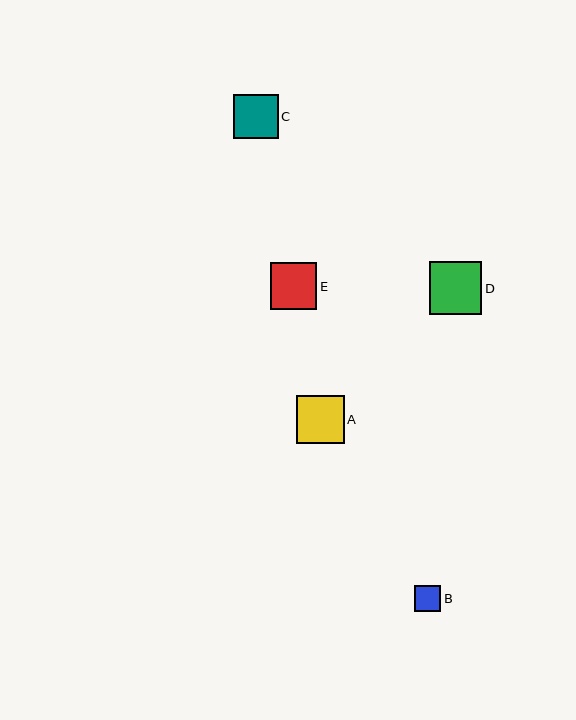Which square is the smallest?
Square B is the smallest with a size of approximately 26 pixels.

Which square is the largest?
Square D is the largest with a size of approximately 52 pixels.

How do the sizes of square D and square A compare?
Square D and square A are approximately the same size.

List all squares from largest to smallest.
From largest to smallest: D, A, E, C, B.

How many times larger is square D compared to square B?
Square D is approximately 2.0 times the size of square B.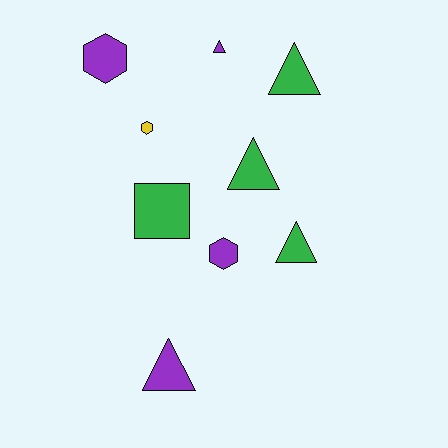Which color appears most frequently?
Green, with 4 objects.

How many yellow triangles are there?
There are no yellow triangles.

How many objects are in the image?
There are 9 objects.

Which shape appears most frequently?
Triangle, with 5 objects.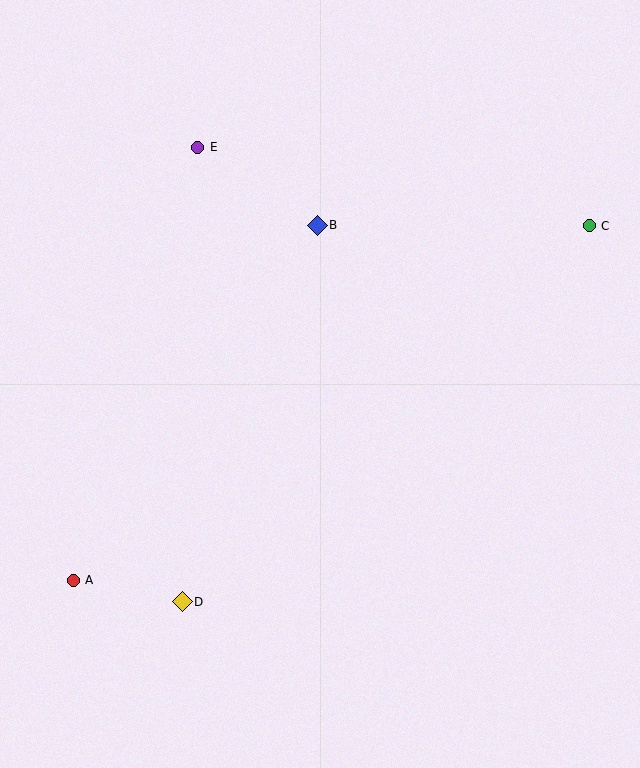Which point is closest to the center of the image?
Point B at (317, 225) is closest to the center.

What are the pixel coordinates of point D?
Point D is at (182, 602).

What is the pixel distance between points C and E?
The distance between C and E is 399 pixels.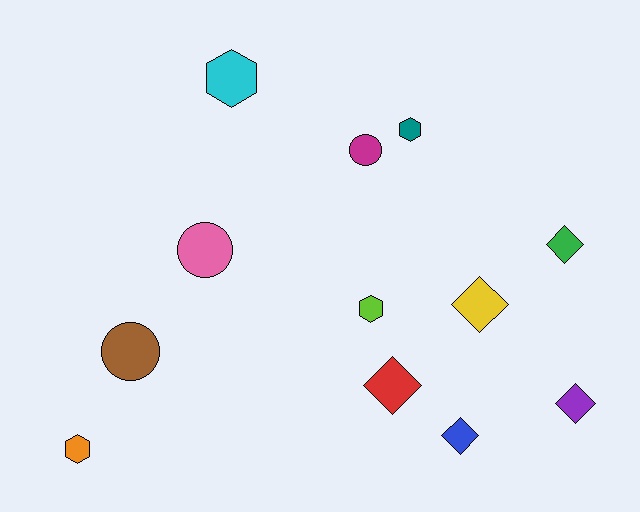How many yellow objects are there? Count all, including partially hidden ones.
There is 1 yellow object.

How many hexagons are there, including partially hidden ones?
There are 4 hexagons.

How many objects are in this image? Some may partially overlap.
There are 12 objects.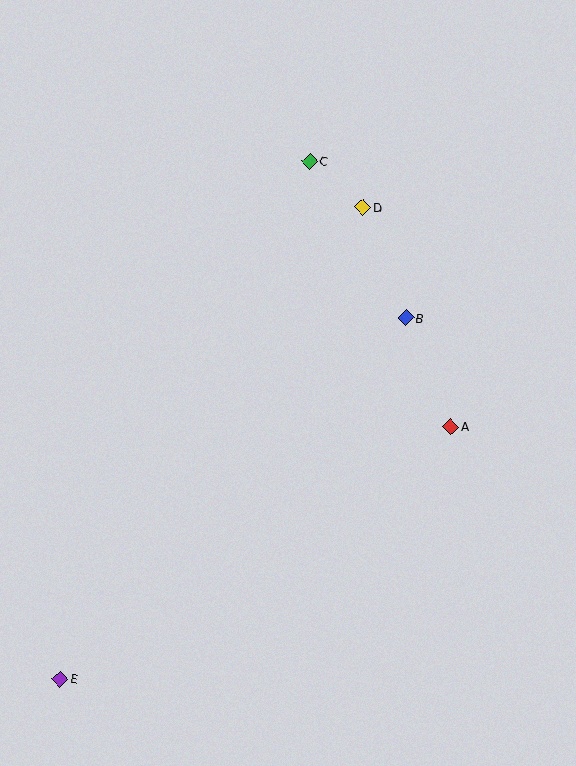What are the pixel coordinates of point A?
Point A is at (451, 427).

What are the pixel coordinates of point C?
Point C is at (310, 161).